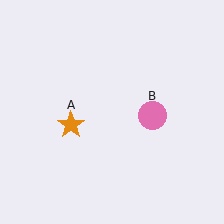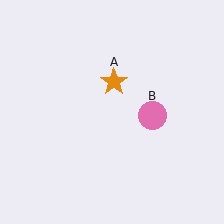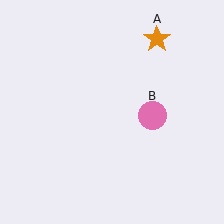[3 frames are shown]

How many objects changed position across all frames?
1 object changed position: orange star (object A).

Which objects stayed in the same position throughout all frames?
Pink circle (object B) remained stationary.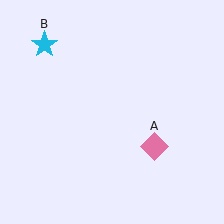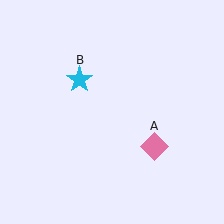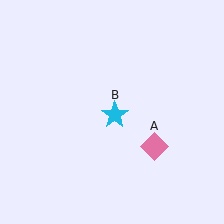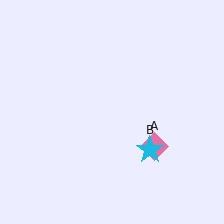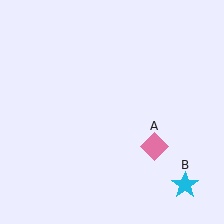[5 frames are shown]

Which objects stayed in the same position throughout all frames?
Pink diamond (object A) remained stationary.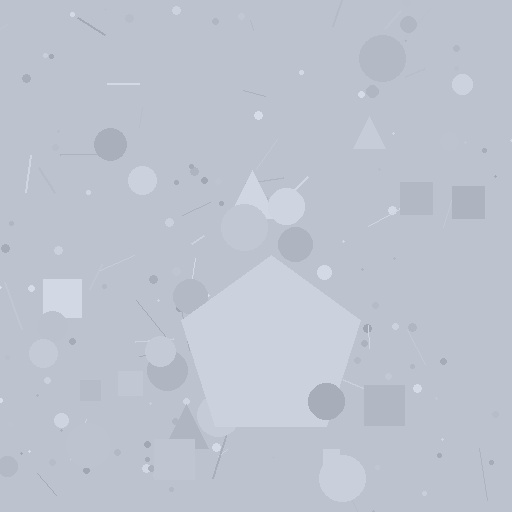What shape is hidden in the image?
A pentagon is hidden in the image.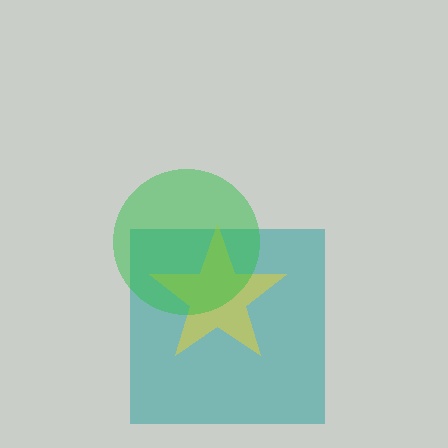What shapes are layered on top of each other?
The layered shapes are: a teal square, a yellow star, a green circle.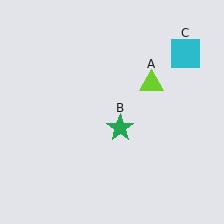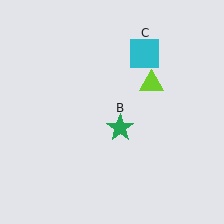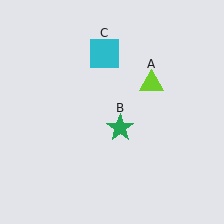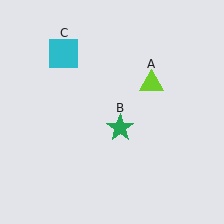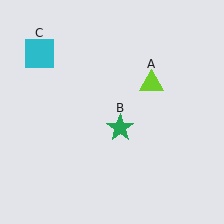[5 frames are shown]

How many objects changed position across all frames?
1 object changed position: cyan square (object C).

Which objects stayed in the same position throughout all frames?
Lime triangle (object A) and green star (object B) remained stationary.